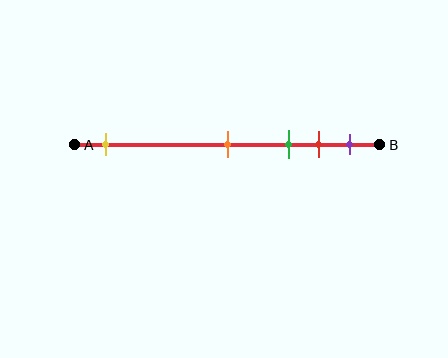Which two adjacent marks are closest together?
The red and purple marks are the closest adjacent pair.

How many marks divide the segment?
There are 5 marks dividing the segment.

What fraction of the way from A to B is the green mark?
The green mark is approximately 70% (0.7) of the way from A to B.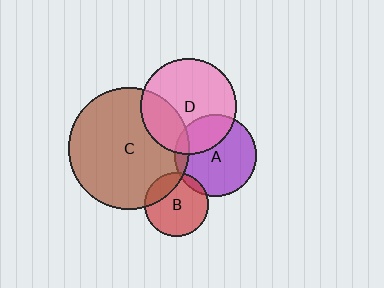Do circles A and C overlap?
Yes.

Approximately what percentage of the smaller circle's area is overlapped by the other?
Approximately 10%.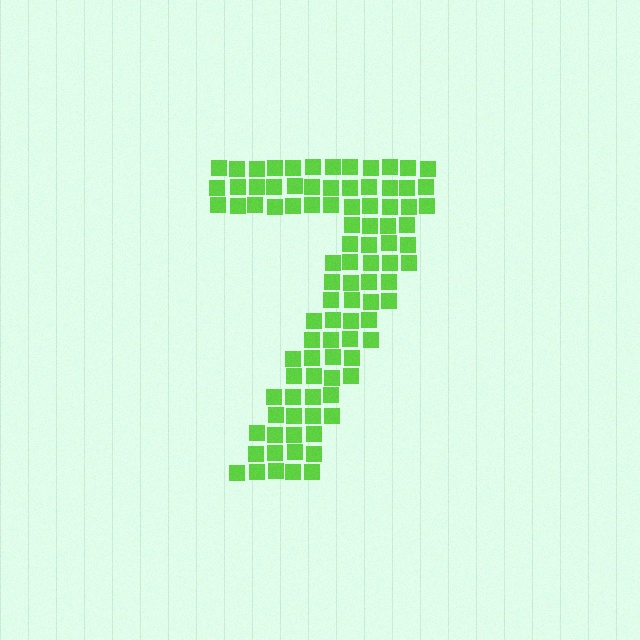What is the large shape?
The large shape is the digit 7.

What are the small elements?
The small elements are squares.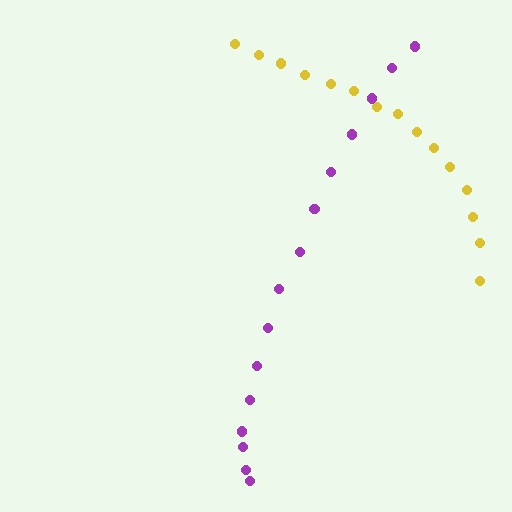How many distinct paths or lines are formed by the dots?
There are 2 distinct paths.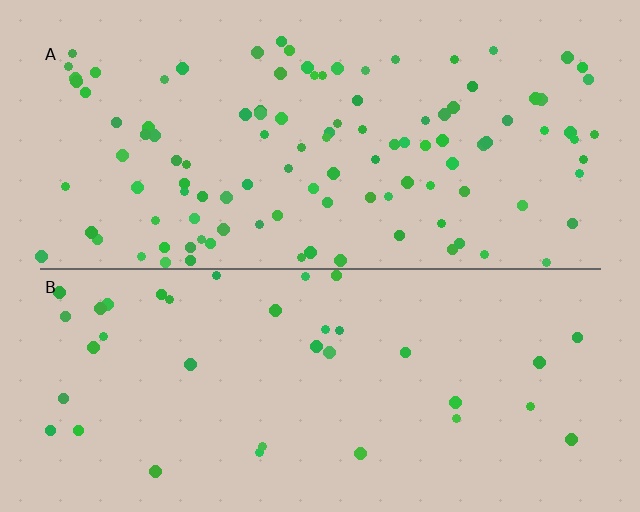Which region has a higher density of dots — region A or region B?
A (the top).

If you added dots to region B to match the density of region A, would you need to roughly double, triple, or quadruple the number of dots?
Approximately triple.